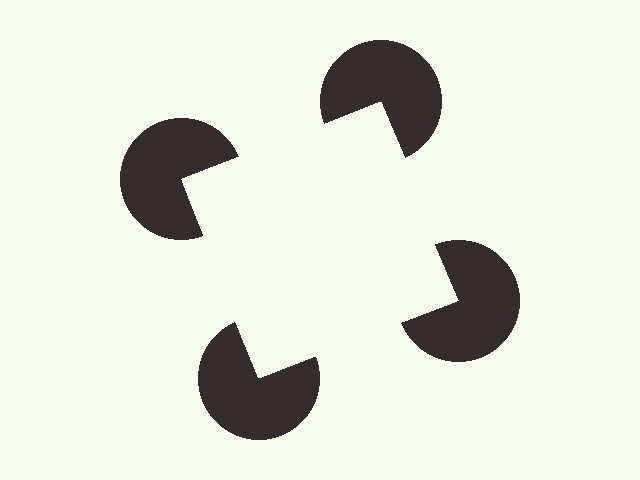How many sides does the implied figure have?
4 sides.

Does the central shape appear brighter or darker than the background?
It typically appears slightly brighter than the background, even though no actual brightness change is drawn.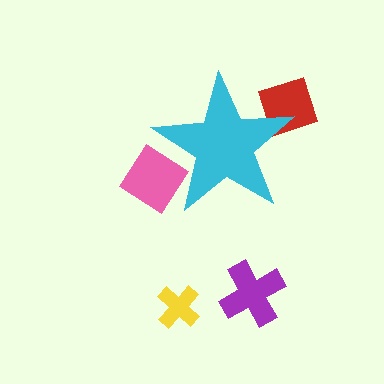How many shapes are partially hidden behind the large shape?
2 shapes are partially hidden.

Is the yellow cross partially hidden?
No, the yellow cross is fully visible.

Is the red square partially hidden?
Yes, the red square is partially hidden behind the cyan star.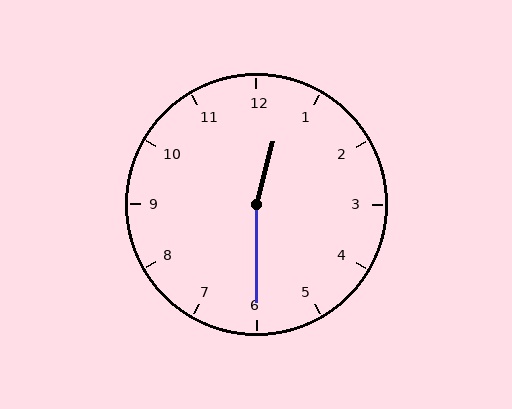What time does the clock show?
12:30.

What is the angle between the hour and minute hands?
Approximately 165 degrees.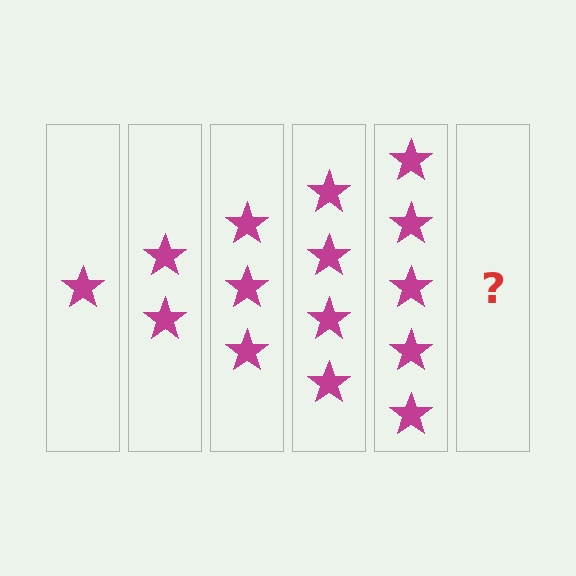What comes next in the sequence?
The next element should be 6 stars.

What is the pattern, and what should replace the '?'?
The pattern is that each step adds one more star. The '?' should be 6 stars.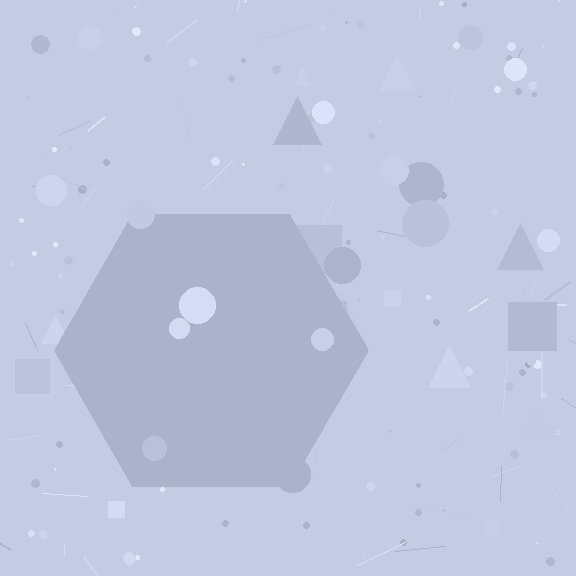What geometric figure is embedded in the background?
A hexagon is embedded in the background.